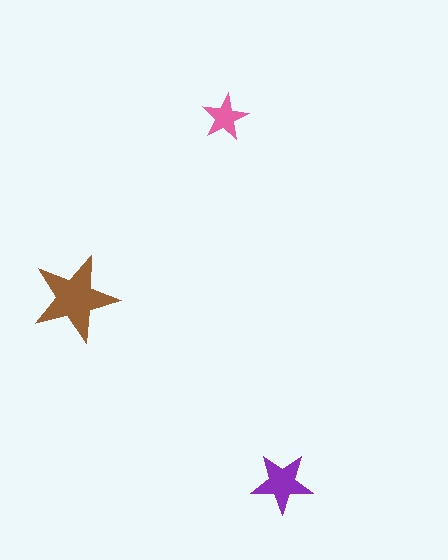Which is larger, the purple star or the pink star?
The purple one.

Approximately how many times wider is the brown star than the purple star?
About 1.5 times wider.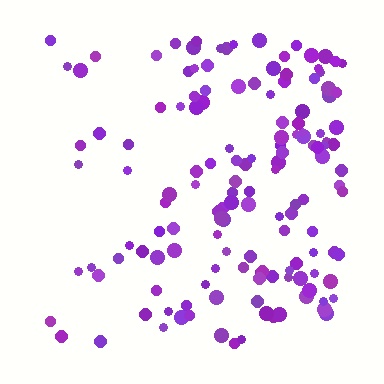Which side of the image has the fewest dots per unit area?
The left.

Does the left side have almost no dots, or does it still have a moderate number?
Still a moderate number, just noticeably fewer than the right.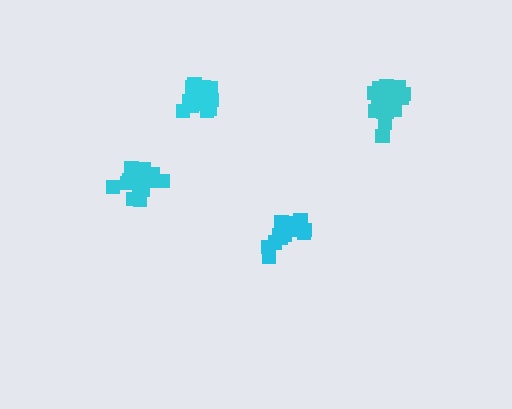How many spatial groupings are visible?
There are 4 spatial groupings.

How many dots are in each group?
Group 1: 20 dots, Group 2: 17 dots, Group 3: 20 dots, Group 4: 17 dots (74 total).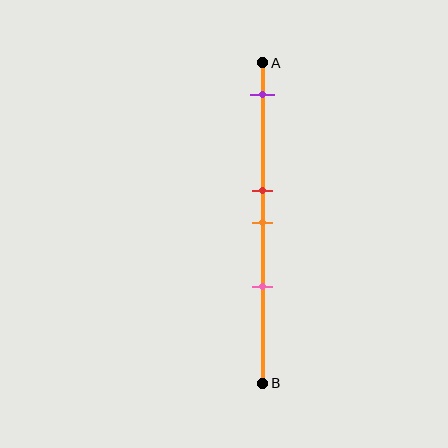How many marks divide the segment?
There are 4 marks dividing the segment.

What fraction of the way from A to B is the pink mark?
The pink mark is approximately 70% (0.7) of the way from A to B.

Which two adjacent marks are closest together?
The red and orange marks are the closest adjacent pair.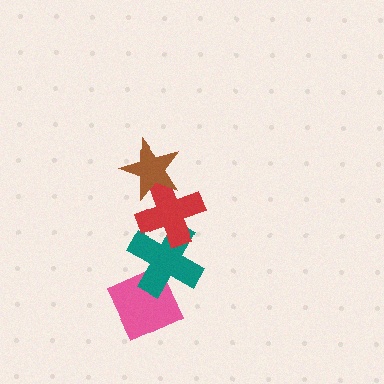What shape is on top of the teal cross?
The red cross is on top of the teal cross.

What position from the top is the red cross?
The red cross is 2nd from the top.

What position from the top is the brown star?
The brown star is 1st from the top.